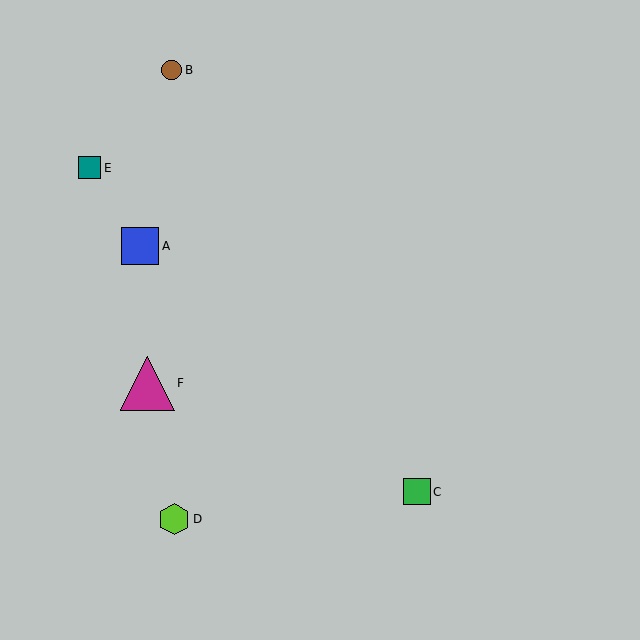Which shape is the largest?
The magenta triangle (labeled F) is the largest.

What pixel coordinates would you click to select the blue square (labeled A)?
Click at (140, 246) to select the blue square A.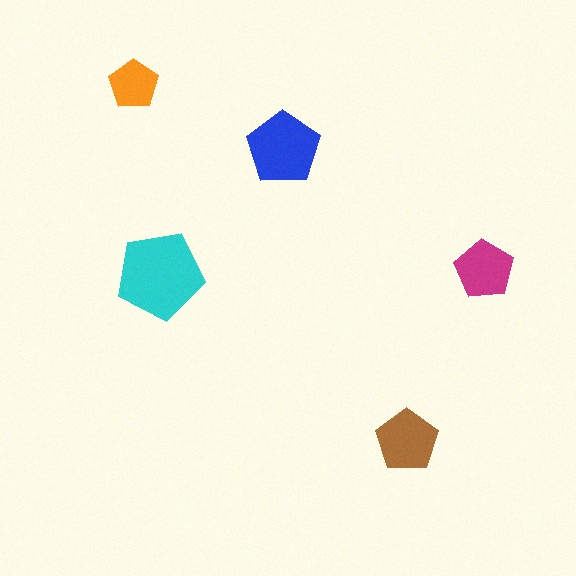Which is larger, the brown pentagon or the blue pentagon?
The blue one.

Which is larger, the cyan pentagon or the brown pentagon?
The cyan one.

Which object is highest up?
The orange pentagon is topmost.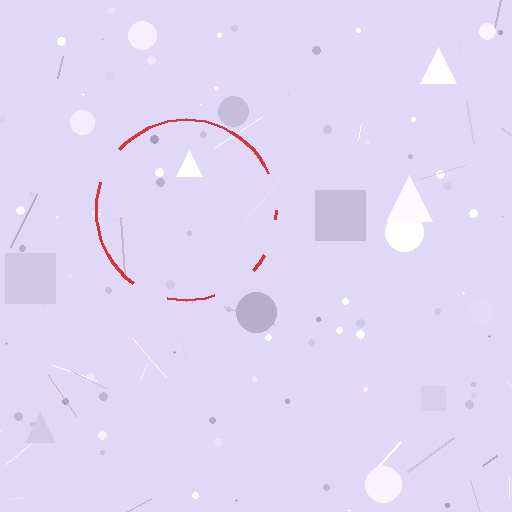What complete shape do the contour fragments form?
The contour fragments form a circle.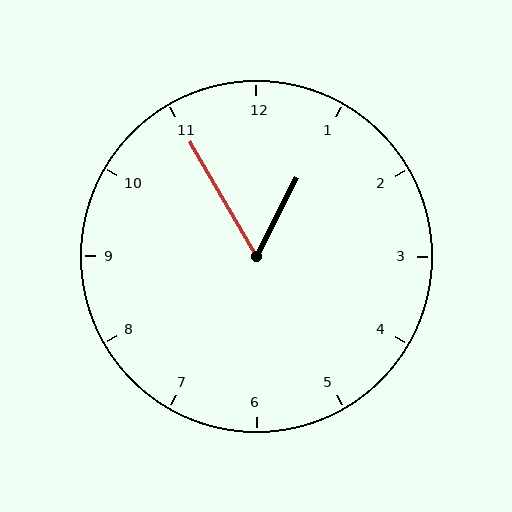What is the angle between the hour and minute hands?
Approximately 58 degrees.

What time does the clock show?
12:55.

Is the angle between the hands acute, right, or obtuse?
It is acute.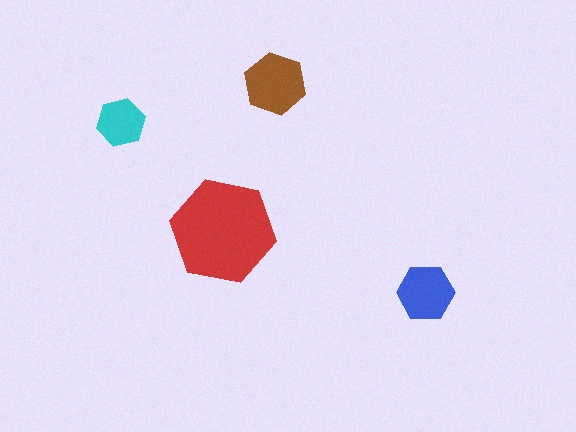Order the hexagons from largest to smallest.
the red one, the brown one, the blue one, the cyan one.